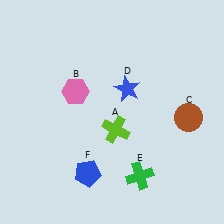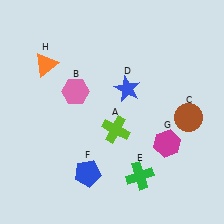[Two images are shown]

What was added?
A magenta hexagon (G), an orange triangle (H) were added in Image 2.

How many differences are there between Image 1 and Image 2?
There are 2 differences between the two images.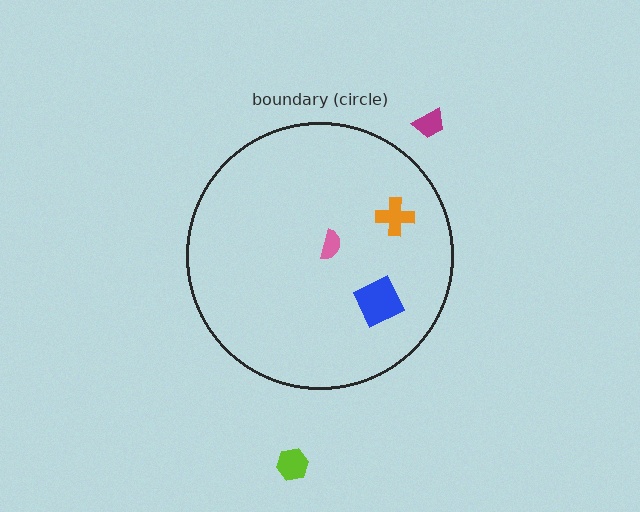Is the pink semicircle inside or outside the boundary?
Inside.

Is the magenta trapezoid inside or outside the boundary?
Outside.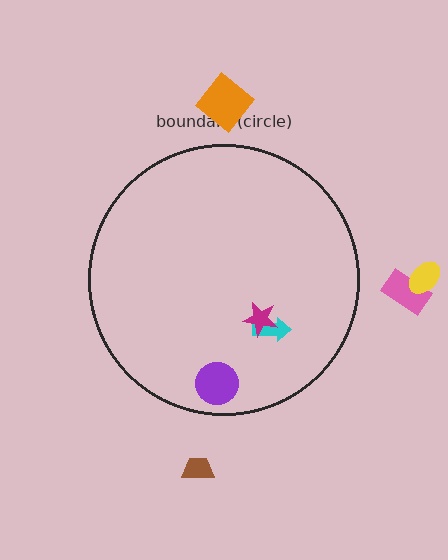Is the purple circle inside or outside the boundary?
Inside.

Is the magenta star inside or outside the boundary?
Inside.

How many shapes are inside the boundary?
3 inside, 4 outside.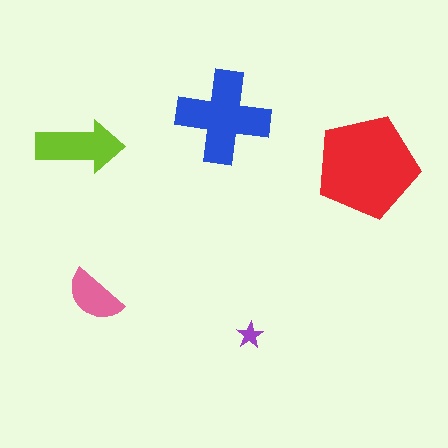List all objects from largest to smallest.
The red pentagon, the blue cross, the lime arrow, the pink semicircle, the purple star.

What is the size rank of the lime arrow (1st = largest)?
3rd.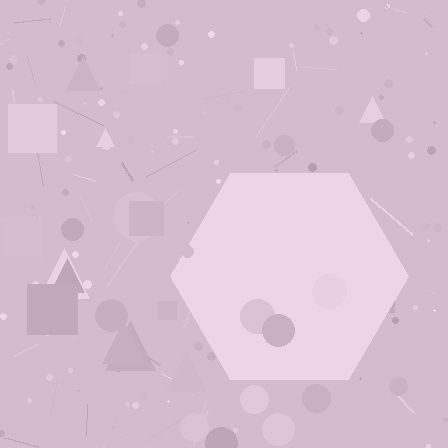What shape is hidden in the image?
A hexagon is hidden in the image.